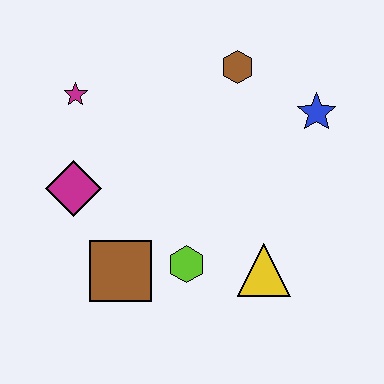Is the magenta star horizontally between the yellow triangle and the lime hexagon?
No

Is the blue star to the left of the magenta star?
No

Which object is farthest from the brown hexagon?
The brown square is farthest from the brown hexagon.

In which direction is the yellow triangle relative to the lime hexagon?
The yellow triangle is to the right of the lime hexagon.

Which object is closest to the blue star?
The brown hexagon is closest to the blue star.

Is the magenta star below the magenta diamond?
No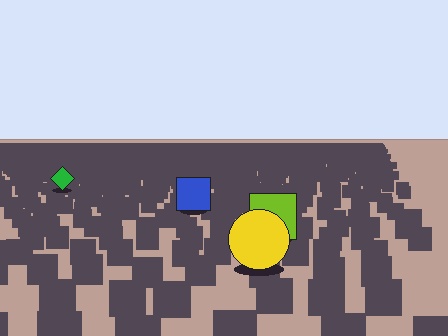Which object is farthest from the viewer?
The green diamond is farthest from the viewer. It appears smaller and the ground texture around it is denser.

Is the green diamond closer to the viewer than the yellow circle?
No. The yellow circle is closer — you can tell from the texture gradient: the ground texture is coarser near it.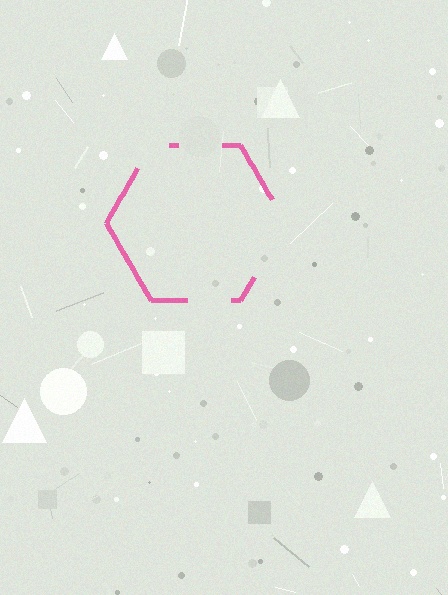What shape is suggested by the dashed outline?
The dashed outline suggests a hexagon.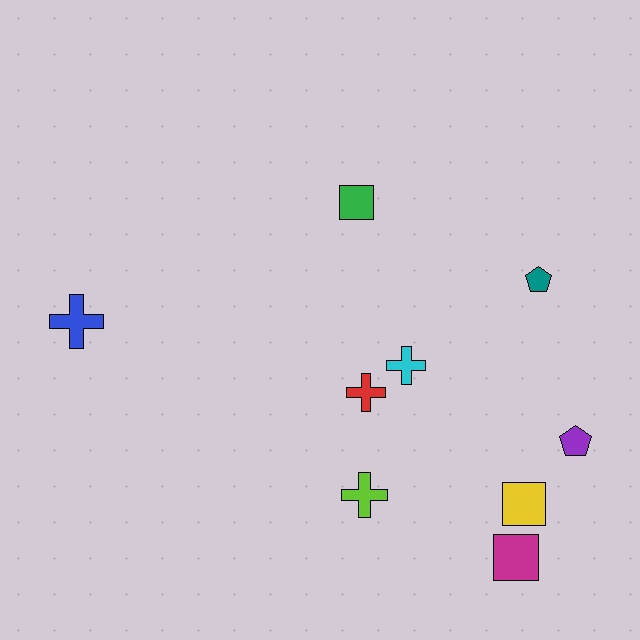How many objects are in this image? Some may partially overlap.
There are 9 objects.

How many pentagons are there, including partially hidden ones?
There are 2 pentagons.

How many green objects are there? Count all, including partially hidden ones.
There is 1 green object.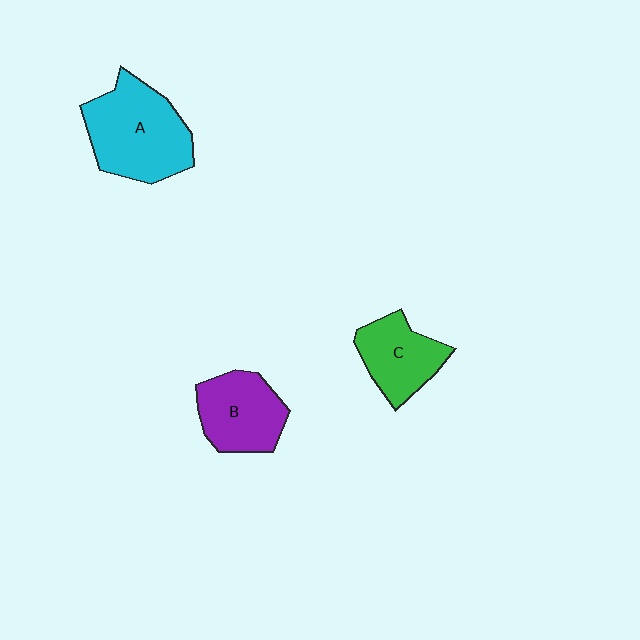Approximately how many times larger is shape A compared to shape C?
Approximately 1.6 times.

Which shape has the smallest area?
Shape C (green).